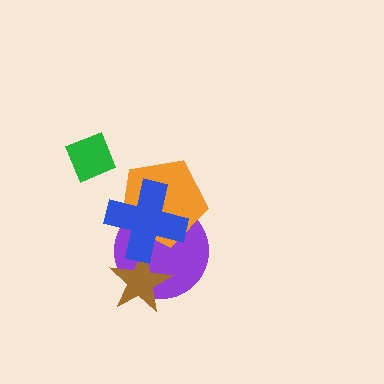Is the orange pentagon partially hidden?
Yes, it is partially covered by another shape.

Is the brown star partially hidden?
Yes, it is partially covered by another shape.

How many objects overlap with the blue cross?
3 objects overlap with the blue cross.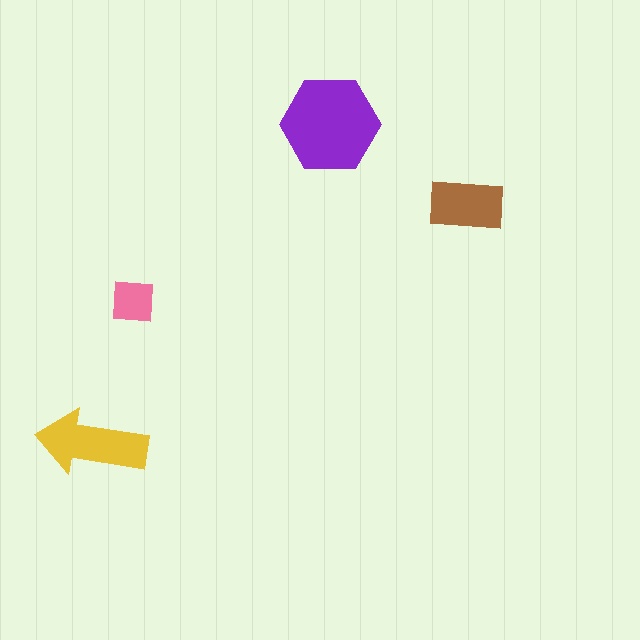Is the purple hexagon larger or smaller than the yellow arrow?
Larger.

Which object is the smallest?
The pink square.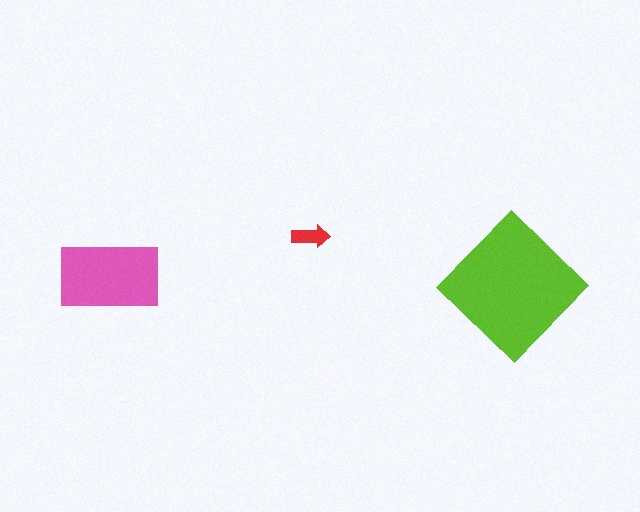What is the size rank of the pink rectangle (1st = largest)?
2nd.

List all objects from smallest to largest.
The red arrow, the pink rectangle, the lime diamond.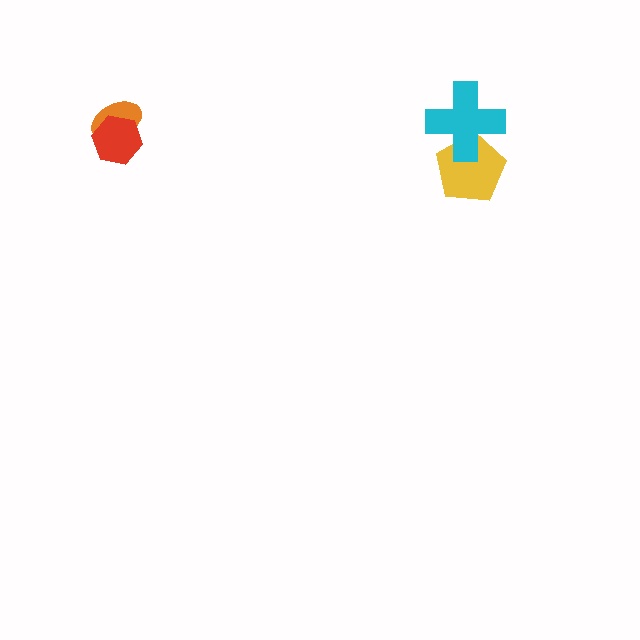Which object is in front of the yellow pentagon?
The cyan cross is in front of the yellow pentagon.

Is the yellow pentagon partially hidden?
Yes, it is partially covered by another shape.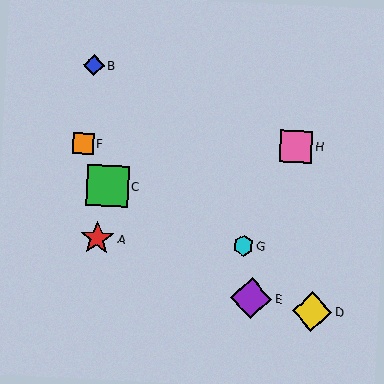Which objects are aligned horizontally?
Objects A, G are aligned horizontally.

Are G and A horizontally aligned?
Yes, both are at y≈246.